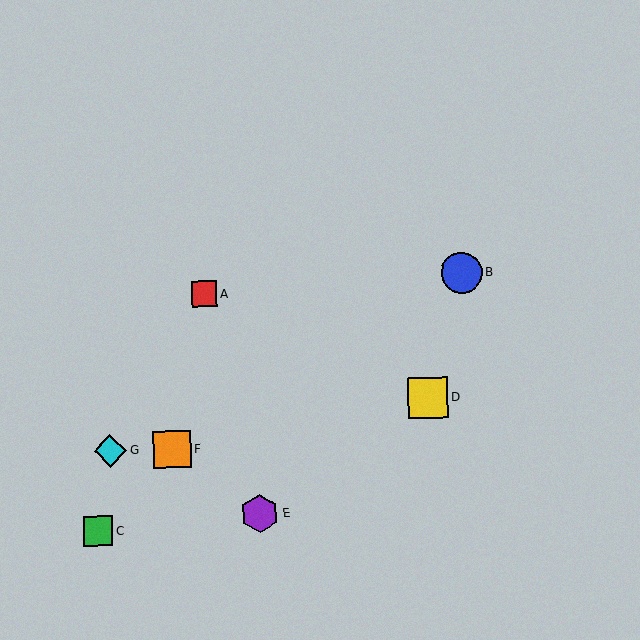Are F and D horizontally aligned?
No, F is at y≈449 and D is at y≈398.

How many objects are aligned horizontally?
2 objects (F, G) are aligned horizontally.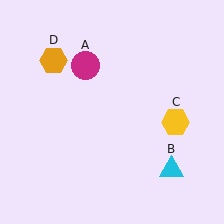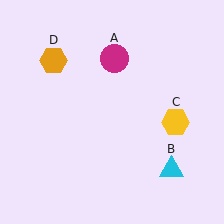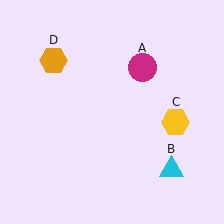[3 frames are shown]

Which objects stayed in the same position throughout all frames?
Cyan triangle (object B) and yellow hexagon (object C) and orange hexagon (object D) remained stationary.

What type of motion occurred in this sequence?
The magenta circle (object A) rotated clockwise around the center of the scene.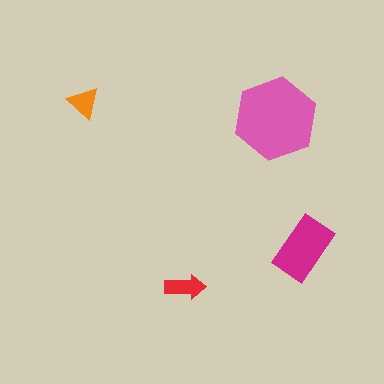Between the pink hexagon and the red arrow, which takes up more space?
The pink hexagon.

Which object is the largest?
The pink hexagon.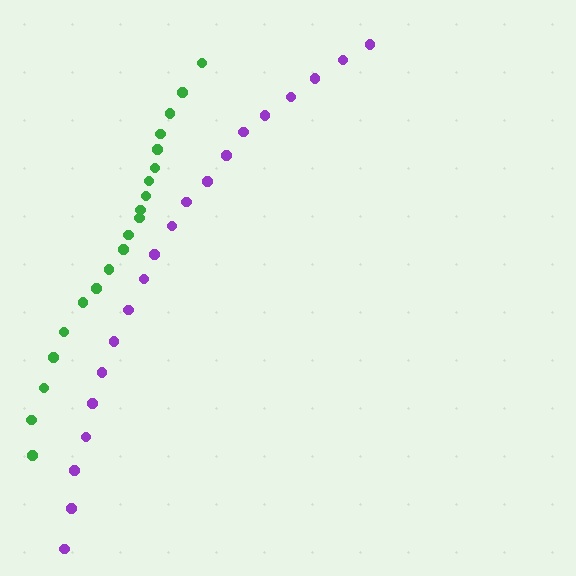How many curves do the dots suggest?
There are 2 distinct paths.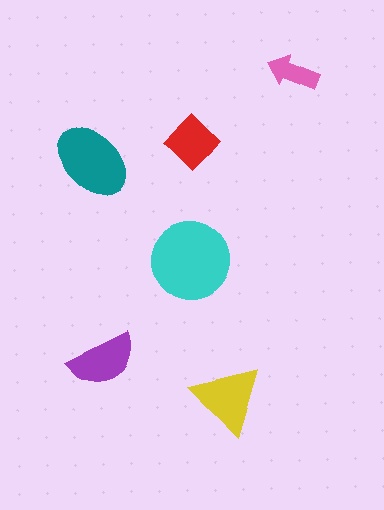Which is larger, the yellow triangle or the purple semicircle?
The yellow triangle.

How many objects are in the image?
There are 6 objects in the image.